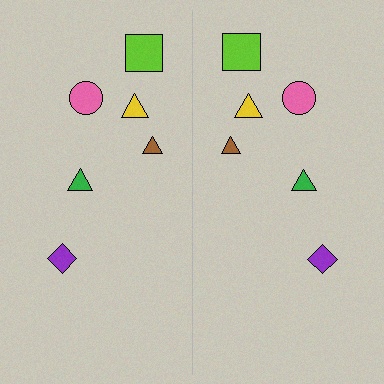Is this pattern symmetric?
Yes, this pattern has bilateral (reflection) symmetry.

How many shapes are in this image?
There are 12 shapes in this image.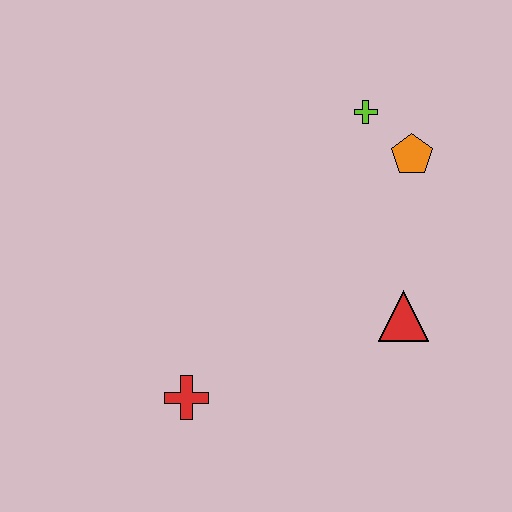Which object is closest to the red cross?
The red triangle is closest to the red cross.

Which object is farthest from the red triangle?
The red cross is farthest from the red triangle.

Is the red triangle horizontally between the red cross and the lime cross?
No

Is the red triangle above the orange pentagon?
No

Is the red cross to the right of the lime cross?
No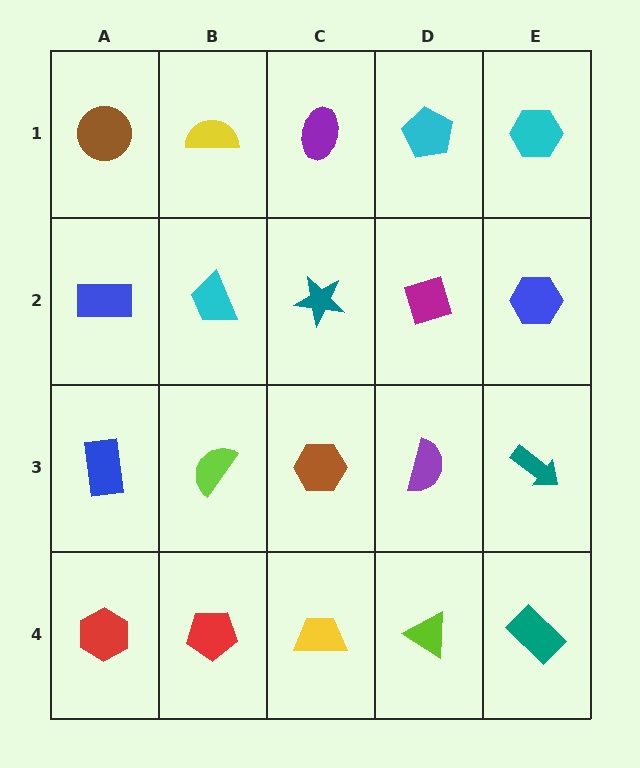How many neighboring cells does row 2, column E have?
3.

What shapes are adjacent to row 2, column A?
A brown circle (row 1, column A), a blue rectangle (row 3, column A), a cyan trapezoid (row 2, column B).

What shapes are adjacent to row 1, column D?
A magenta diamond (row 2, column D), a purple ellipse (row 1, column C), a cyan hexagon (row 1, column E).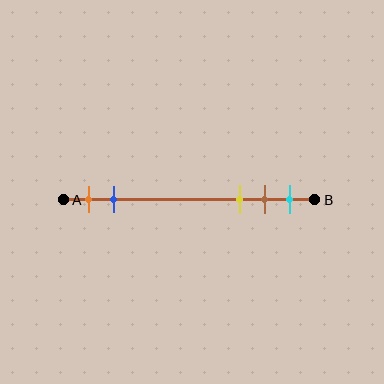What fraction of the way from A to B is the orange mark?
The orange mark is approximately 10% (0.1) of the way from A to B.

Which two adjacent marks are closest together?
The brown and cyan marks are the closest adjacent pair.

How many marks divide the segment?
There are 5 marks dividing the segment.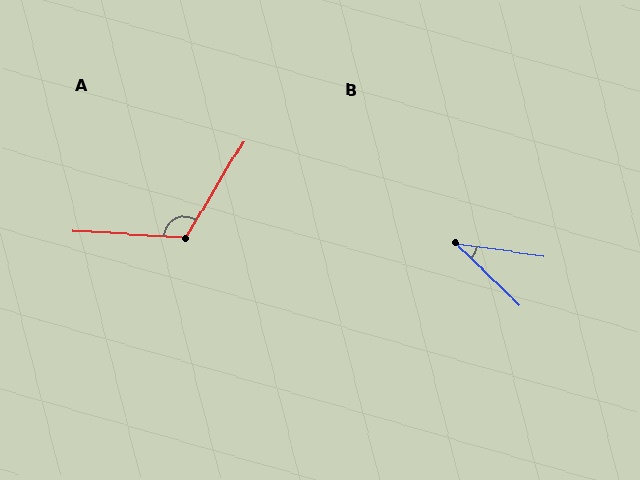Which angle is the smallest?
B, at approximately 36 degrees.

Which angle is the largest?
A, at approximately 117 degrees.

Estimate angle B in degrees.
Approximately 36 degrees.